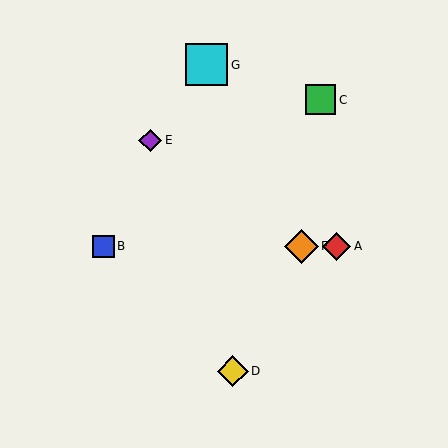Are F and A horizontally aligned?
Yes, both are at y≈246.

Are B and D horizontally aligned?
No, B is at y≈246 and D is at y≈371.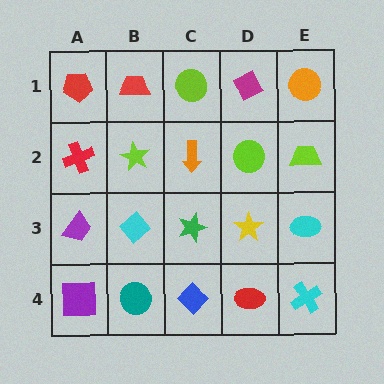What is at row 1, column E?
An orange circle.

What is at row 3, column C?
A green star.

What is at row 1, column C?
A lime circle.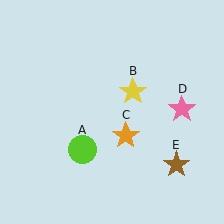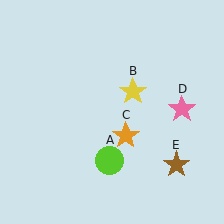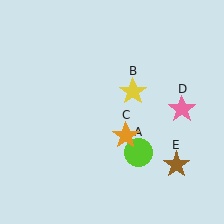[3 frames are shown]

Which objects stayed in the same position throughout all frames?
Yellow star (object B) and orange star (object C) and pink star (object D) and brown star (object E) remained stationary.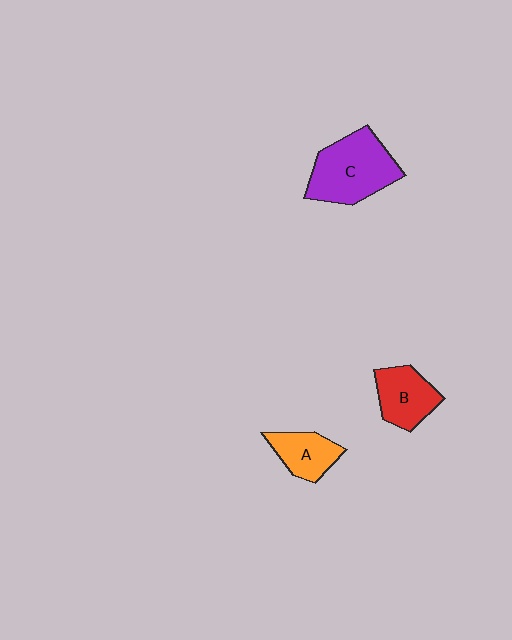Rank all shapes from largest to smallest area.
From largest to smallest: C (purple), B (red), A (orange).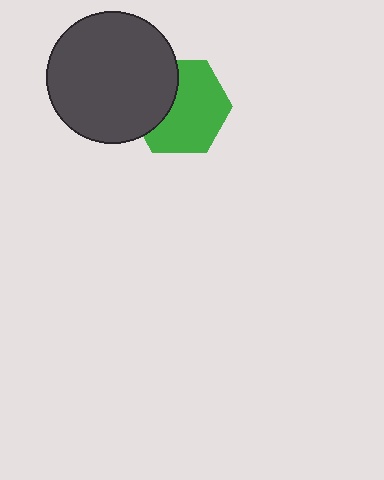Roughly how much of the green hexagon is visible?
Most of it is visible (roughly 66%).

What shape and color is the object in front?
The object in front is a dark gray circle.